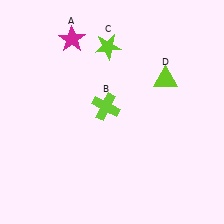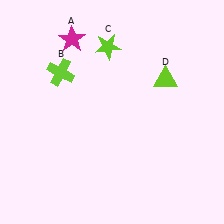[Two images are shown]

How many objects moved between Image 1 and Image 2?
1 object moved between the two images.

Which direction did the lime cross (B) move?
The lime cross (B) moved left.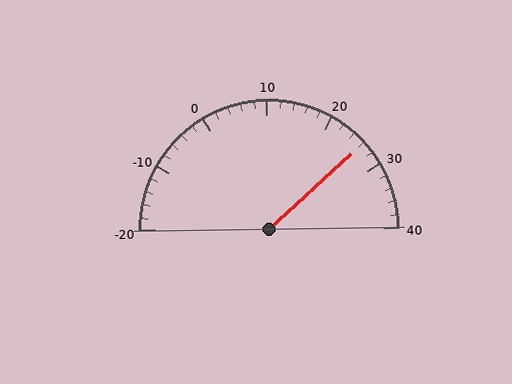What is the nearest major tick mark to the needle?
The nearest major tick mark is 30.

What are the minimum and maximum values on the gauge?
The gauge ranges from -20 to 40.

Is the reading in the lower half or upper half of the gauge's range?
The reading is in the upper half of the range (-20 to 40).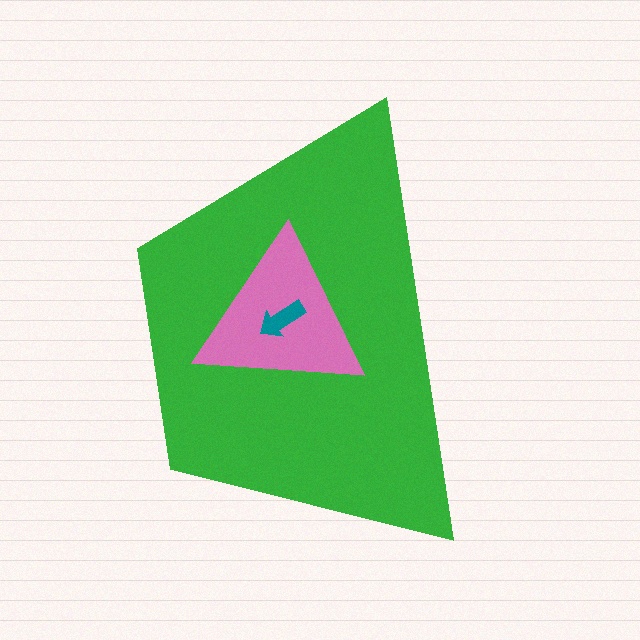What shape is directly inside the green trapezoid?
The pink triangle.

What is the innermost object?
The teal arrow.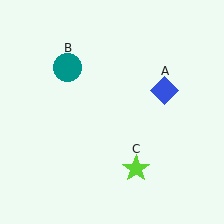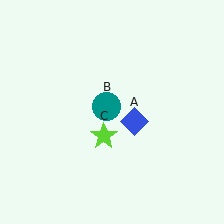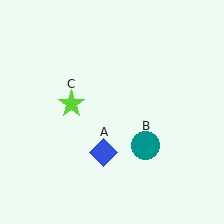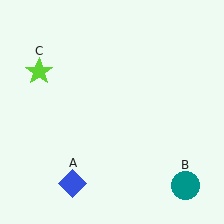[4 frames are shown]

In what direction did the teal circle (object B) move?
The teal circle (object B) moved down and to the right.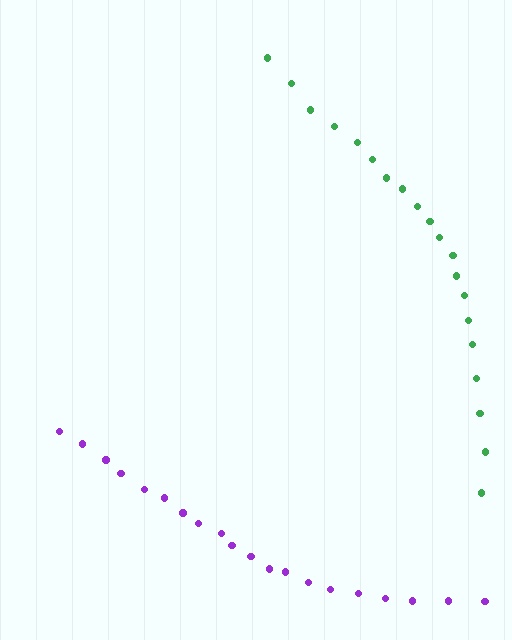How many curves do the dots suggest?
There are 2 distinct paths.